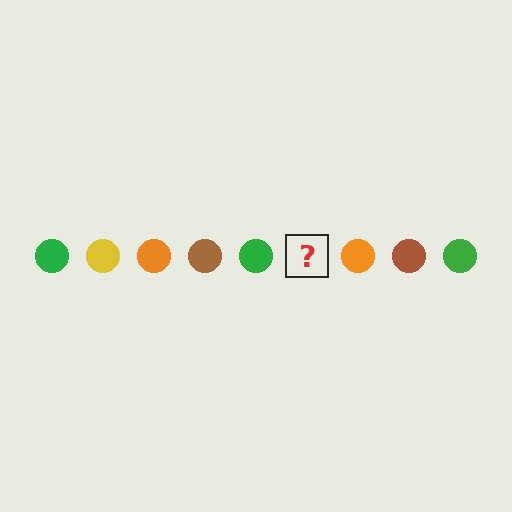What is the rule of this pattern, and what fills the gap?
The rule is that the pattern cycles through green, yellow, orange, brown circles. The gap should be filled with a yellow circle.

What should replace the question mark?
The question mark should be replaced with a yellow circle.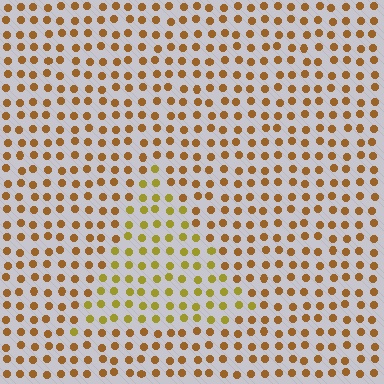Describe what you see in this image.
The image is filled with small brown elements in a uniform arrangement. A triangle-shaped region is visible where the elements are tinted to a slightly different hue, forming a subtle color boundary.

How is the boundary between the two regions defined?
The boundary is defined purely by a slight shift in hue (about 28 degrees). Spacing, size, and orientation are identical on both sides.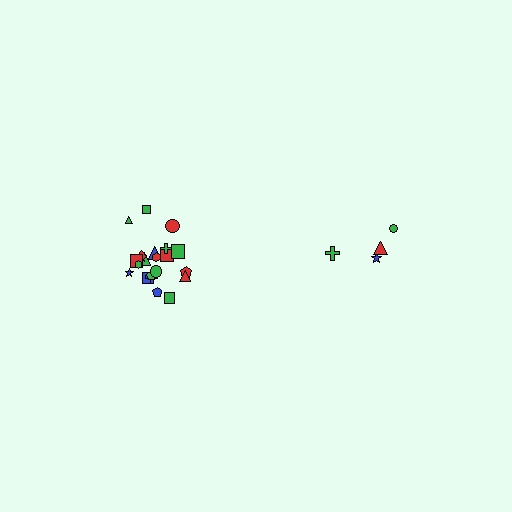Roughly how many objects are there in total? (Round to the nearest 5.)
Roughly 25 objects in total.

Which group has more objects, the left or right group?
The left group.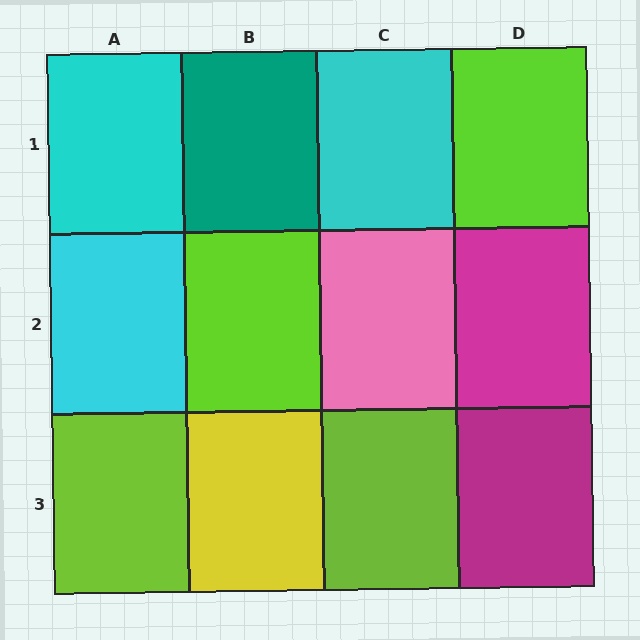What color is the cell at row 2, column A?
Cyan.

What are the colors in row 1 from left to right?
Cyan, teal, cyan, lime.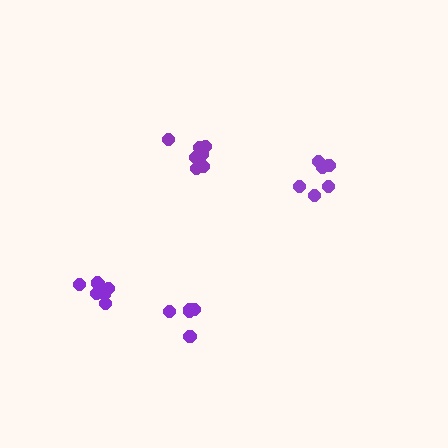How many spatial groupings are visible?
There are 4 spatial groupings.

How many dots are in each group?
Group 1: 6 dots, Group 2: 8 dots, Group 3: 7 dots, Group 4: 5 dots (26 total).